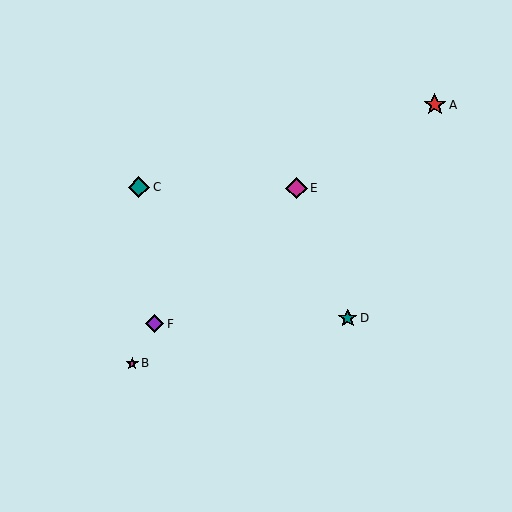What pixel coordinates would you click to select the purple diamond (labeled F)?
Click at (155, 324) to select the purple diamond F.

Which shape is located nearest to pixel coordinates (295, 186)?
The magenta diamond (labeled E) at (297, 188) is nearest to that location.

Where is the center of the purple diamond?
The center of the purple diamond is at (155, 324).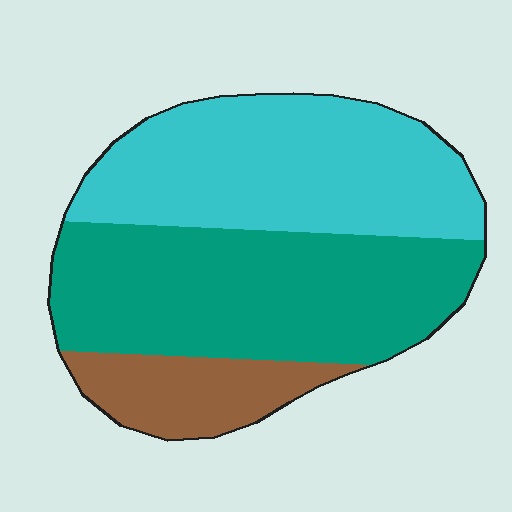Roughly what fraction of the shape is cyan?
Cyan covers around 40% of the shape.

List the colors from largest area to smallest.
From largest to smallest: teal, cyan, brown.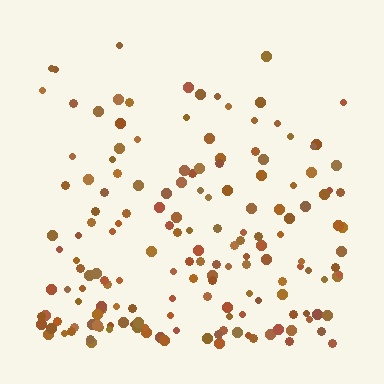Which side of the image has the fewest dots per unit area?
The top.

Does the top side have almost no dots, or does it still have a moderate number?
Still a moderate number, just noticeably fewer than the bottom.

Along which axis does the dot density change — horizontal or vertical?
Vertical.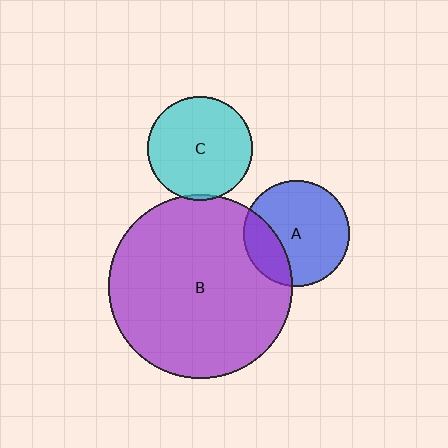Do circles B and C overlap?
Yes.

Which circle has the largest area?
Circle B (purple).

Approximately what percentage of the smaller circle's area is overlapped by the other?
Approximately 5%.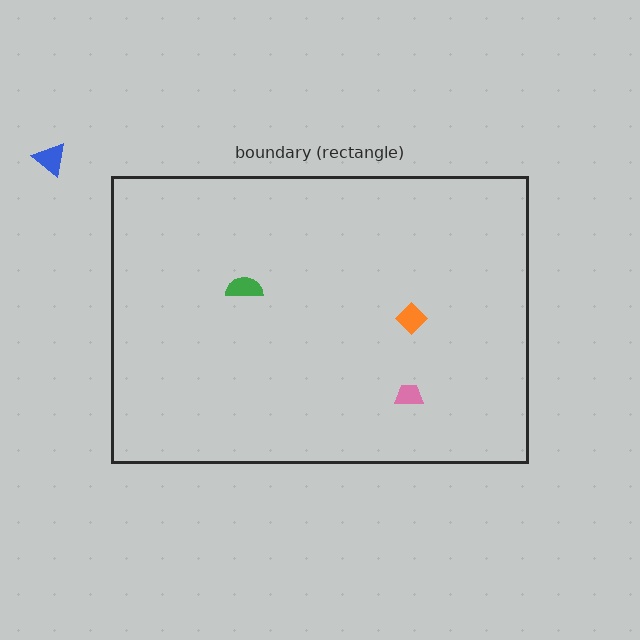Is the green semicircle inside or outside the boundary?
Inside.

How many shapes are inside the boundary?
3 inside, 1 outside.